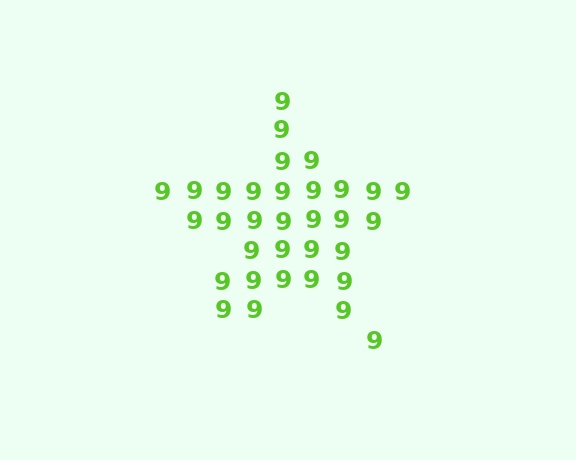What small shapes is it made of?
It is made of small digit 9's.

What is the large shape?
The large shape is a star.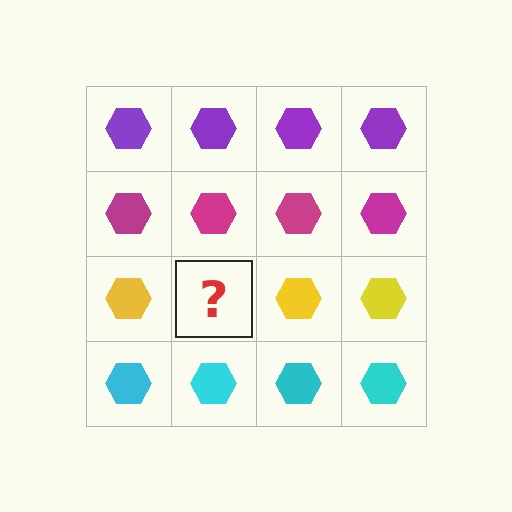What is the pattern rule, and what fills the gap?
The rule is that each row has a consistent color. The gap should be filled with a yellow hexagon.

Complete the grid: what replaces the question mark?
The question mark should be replaced with a yellow hexagon.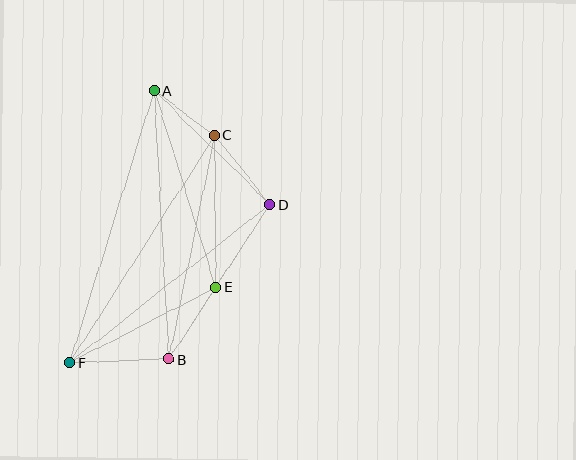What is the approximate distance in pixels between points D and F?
The distance between D and F is approximately 255 pixels.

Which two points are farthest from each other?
Points A and F are farthest from each other.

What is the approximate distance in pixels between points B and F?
The distance between B and F is approximately 99 pixels.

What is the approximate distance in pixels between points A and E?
The distance between A and E is approximately 206 pixels.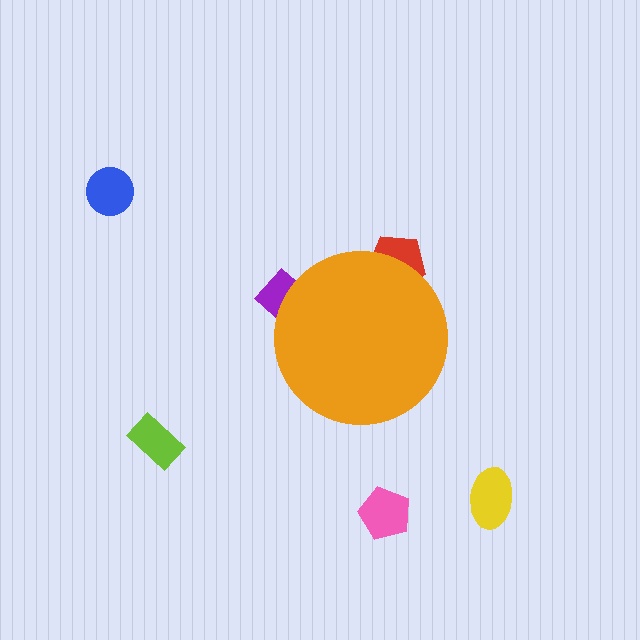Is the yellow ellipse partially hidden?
No, the yellow ellipse is fully visible.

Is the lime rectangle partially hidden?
No, the lime rectangle is fully visible.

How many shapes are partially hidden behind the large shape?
2 shapes are partially hidden.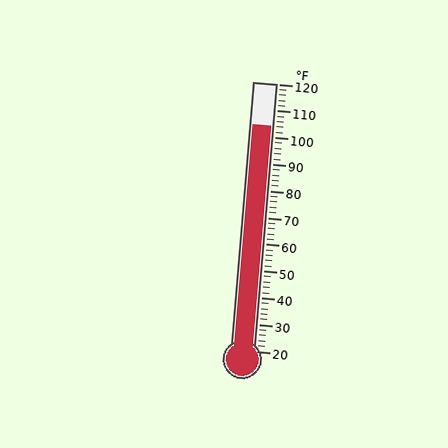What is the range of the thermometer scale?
The thermometer scale ranges from 20°F to 120°F.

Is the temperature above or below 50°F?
The temperature is above 50°F.